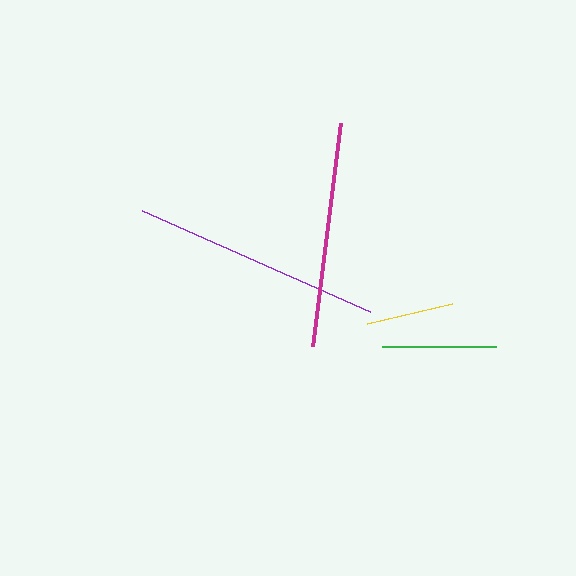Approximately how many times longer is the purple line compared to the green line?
The purple line is approximately 2.2 times the length of the green line.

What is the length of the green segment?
The green segment is approximately 114 pixels long.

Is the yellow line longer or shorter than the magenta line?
The magenta line is longer than the yellow line.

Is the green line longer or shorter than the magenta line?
The magenta line is longer than the green line.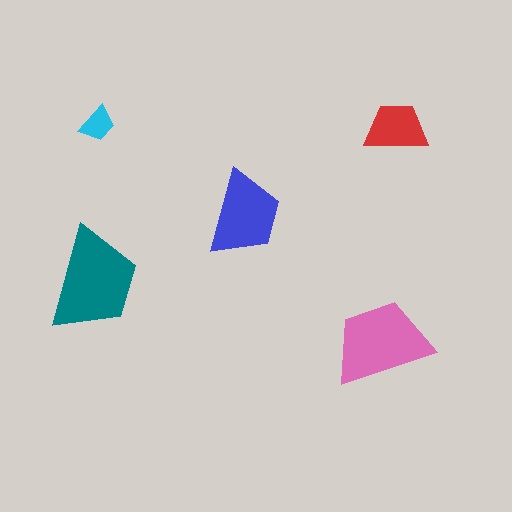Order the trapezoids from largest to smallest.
the teal one, the pink one, the blue one, the red one, the cyan one.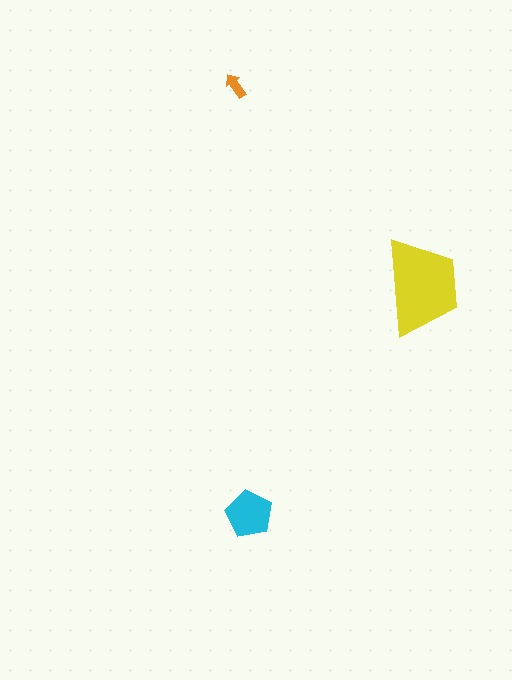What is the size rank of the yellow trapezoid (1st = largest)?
1st.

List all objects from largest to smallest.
The yellow trapezoid, the cyan pentagon, the orange arrow.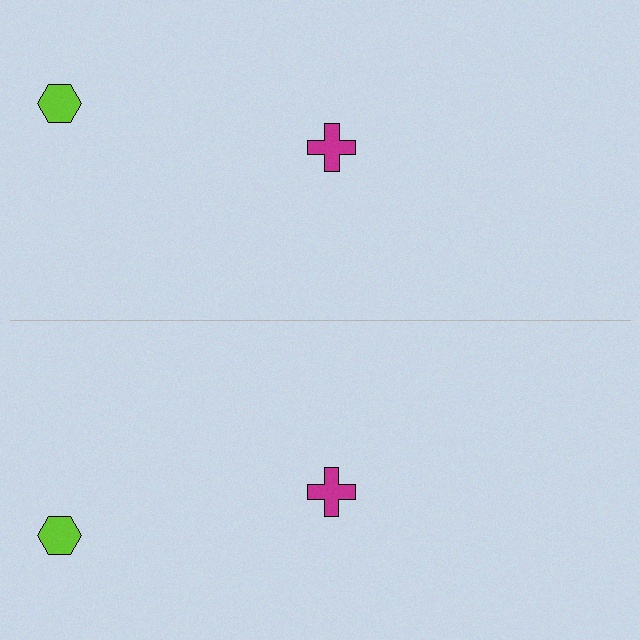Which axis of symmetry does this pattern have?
The pattern has a horizontal axis of symmetry running through the center of the image.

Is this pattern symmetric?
Yes, this pattern has bilateral (reflection) symmetry.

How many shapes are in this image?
There are 4 shapes in this image.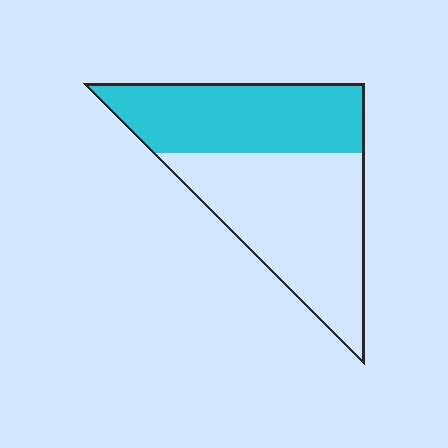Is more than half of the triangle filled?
No.